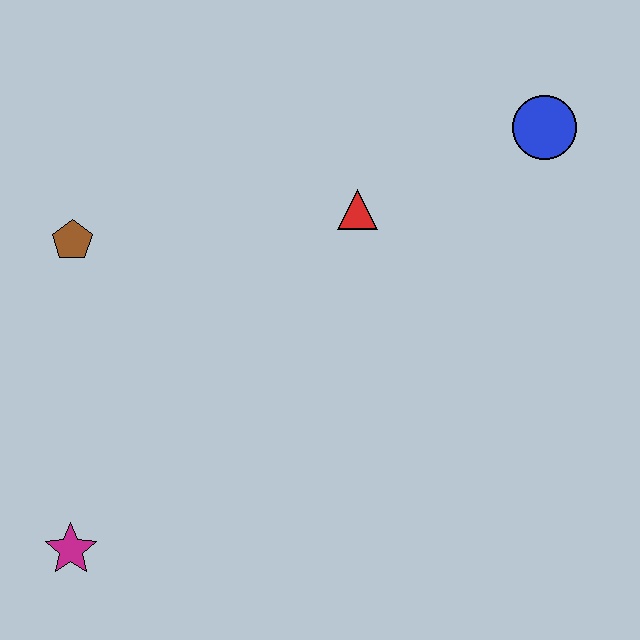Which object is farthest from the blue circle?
The magenta star is farthest from the blue circle.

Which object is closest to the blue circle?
The red triangle is closest to the blue circle.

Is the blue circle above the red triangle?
Yes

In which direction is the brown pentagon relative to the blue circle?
The brown pentagon is to the left of the blue circle.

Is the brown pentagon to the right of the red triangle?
No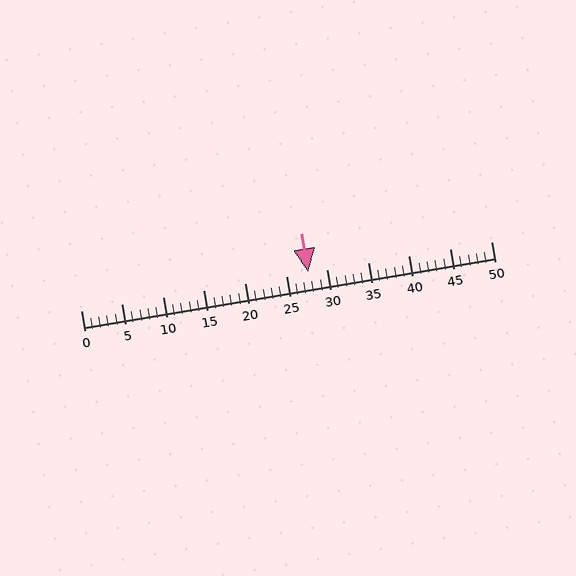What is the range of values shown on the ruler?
The ruler shows values from 0 to 50.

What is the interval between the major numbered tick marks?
The major tick marks are spaced 5 units apart.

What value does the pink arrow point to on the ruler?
The pink arrow points to approximately 28.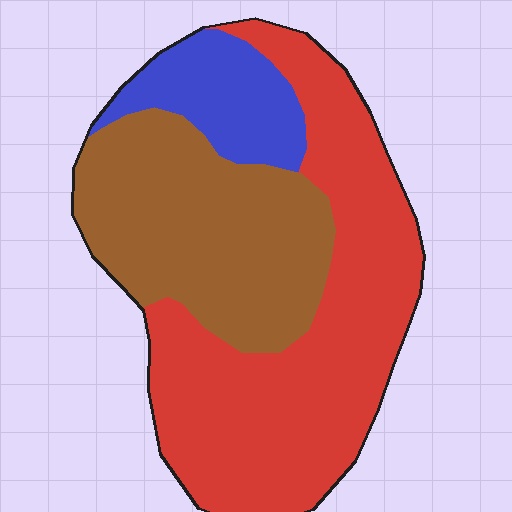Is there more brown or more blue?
Brown.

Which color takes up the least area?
Blue, at roughly 15%.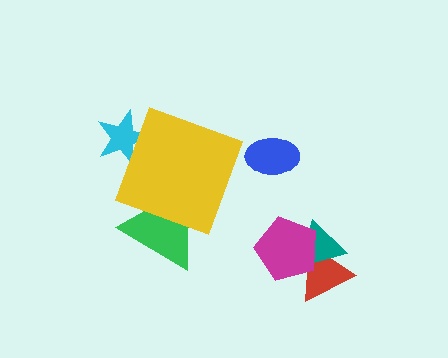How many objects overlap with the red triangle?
2 objects overlap with the red triangle.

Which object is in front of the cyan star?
The yellow square is in front of the cyan star.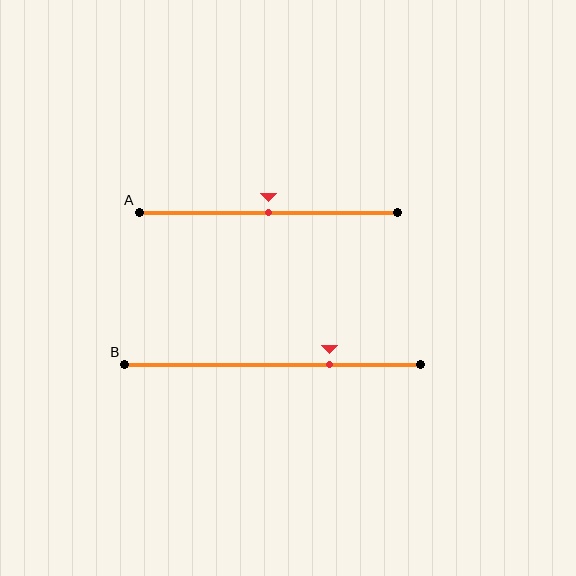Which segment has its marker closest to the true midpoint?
Segment A has its marker closest to the true midpoint.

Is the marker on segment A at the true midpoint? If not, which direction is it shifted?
Yes, the marker on segment A is at the true midpoint.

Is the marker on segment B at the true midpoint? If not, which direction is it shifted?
No, the marker on segment B is shifted to the right by about 19% of the segment length.